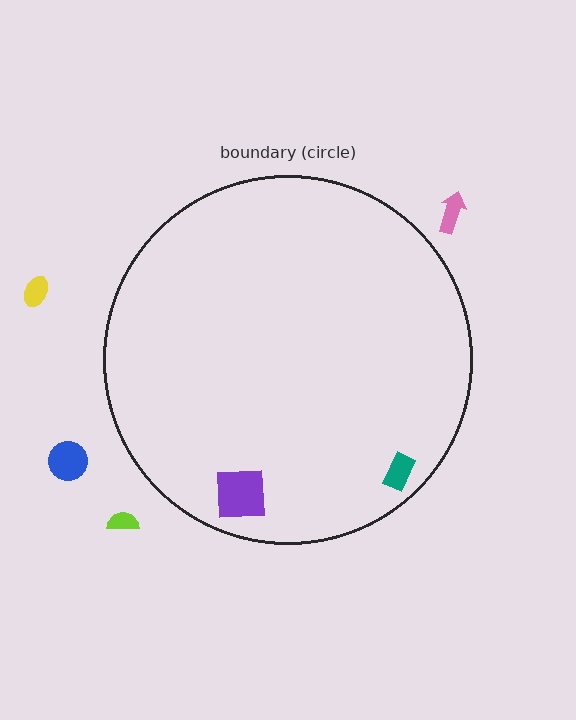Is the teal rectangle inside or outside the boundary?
Inside.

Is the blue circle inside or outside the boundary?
Outside.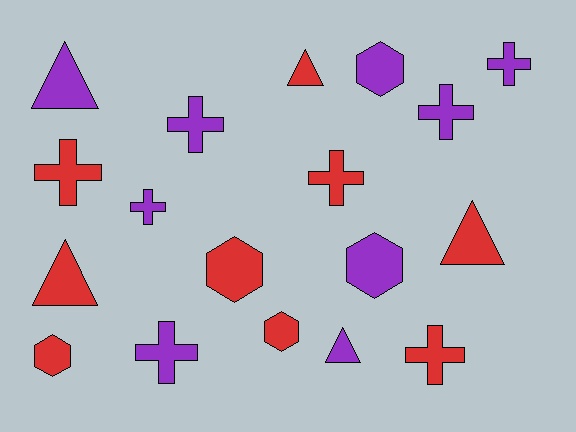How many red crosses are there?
There are 3 red crosses.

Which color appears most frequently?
Red, with 9 objects.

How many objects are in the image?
There are 18 objects.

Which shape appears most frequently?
Cross, with 8 objects.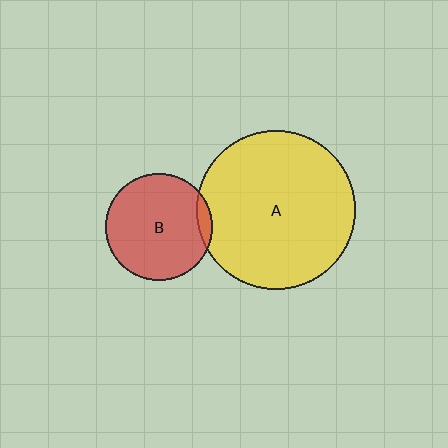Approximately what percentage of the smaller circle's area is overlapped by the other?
Approximately 5%.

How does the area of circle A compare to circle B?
Approximately 2.2 times.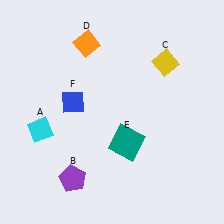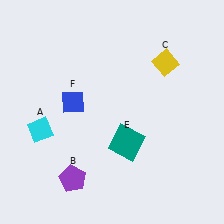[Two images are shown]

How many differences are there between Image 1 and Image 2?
There is 1 difference between the two images.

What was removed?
The orange diamond (D) was removed in Image 2.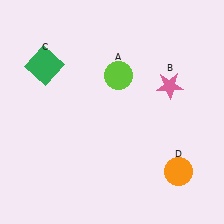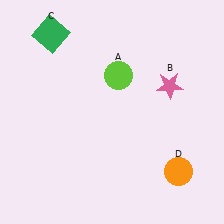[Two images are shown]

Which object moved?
The green square (C) moved up.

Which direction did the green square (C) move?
The green square (C) moved up.